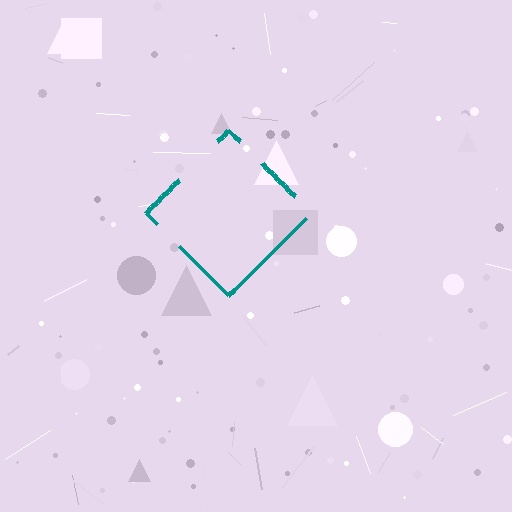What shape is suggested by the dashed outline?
The dashed outline suggests a diamond.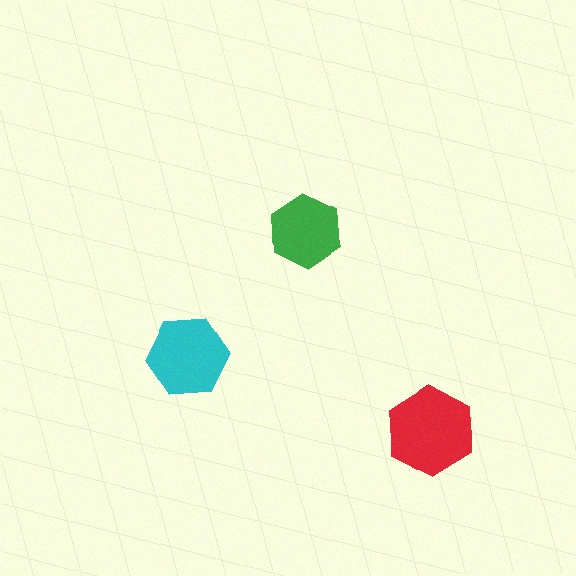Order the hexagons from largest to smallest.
the red one, the cyan one, the green one.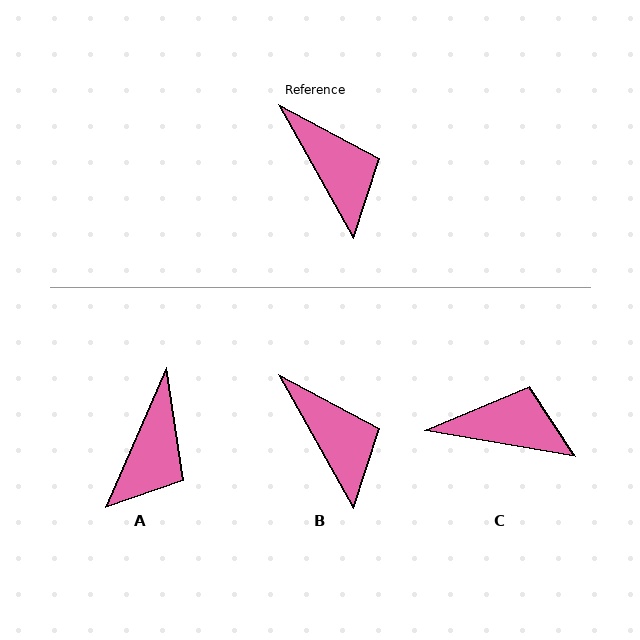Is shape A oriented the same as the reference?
No, it is off by about 53 degrees.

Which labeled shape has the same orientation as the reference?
B.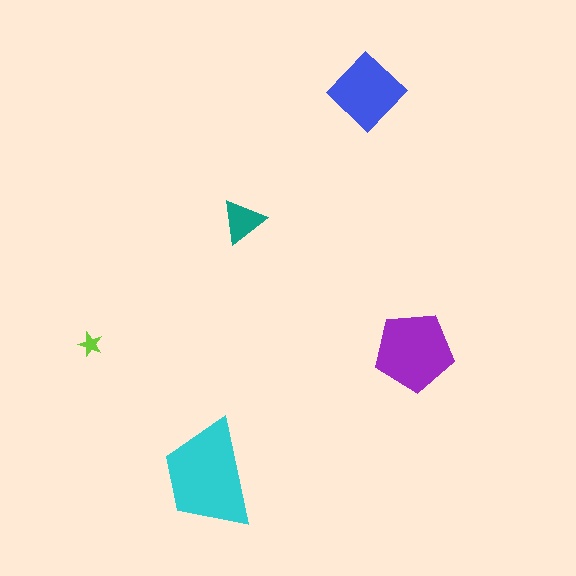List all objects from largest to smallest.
The cyan trapezoid, the purple pentagon, the blue diamond, the teal triangle, the lime star.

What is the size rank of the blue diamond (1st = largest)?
3rd.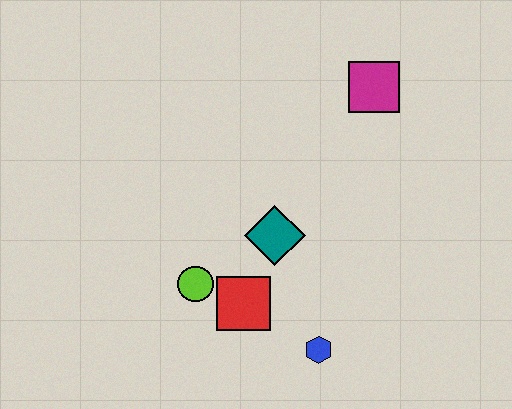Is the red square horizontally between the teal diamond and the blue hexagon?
No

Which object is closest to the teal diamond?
The red square is closest to the teal diamond.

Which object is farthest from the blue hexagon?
The magenta square is farthest from the blue hexagon.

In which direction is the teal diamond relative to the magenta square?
The teal diamond is below the magenta square.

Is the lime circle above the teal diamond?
No